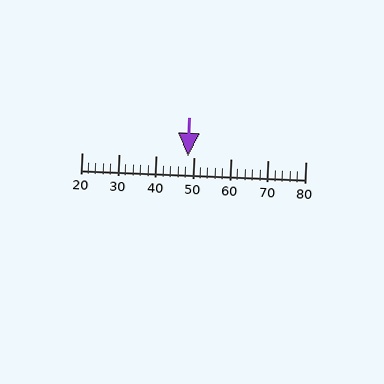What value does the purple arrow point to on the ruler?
The purple arrow points to approximately 48.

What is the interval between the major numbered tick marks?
The major tick marks are spaced 10 units apart.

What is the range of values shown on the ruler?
The ruler shows values from 20 to 80.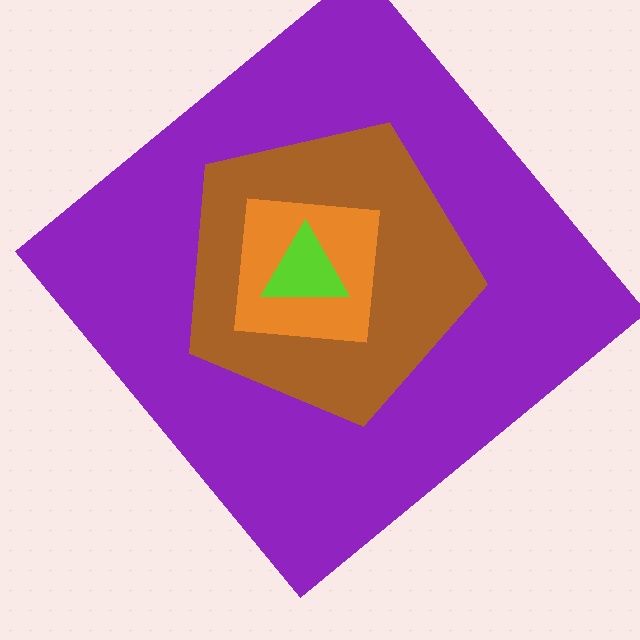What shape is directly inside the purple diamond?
The brown pentagon.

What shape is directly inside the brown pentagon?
The orange square.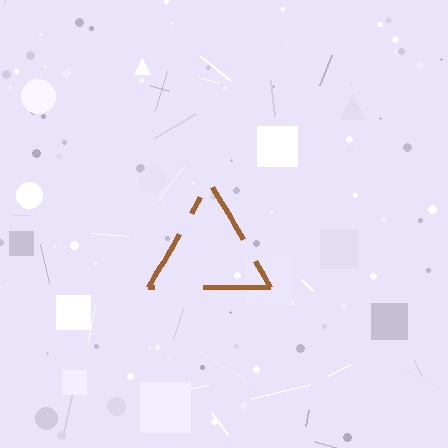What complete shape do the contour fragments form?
The contour fragments form a triangle.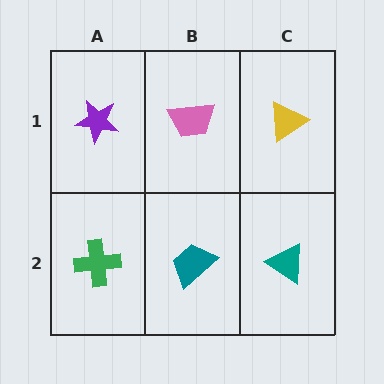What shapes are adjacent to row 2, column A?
A purple star (row 1, column A), a teal trapezoid (row 2, column B).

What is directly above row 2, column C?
A yellow triangle.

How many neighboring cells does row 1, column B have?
3.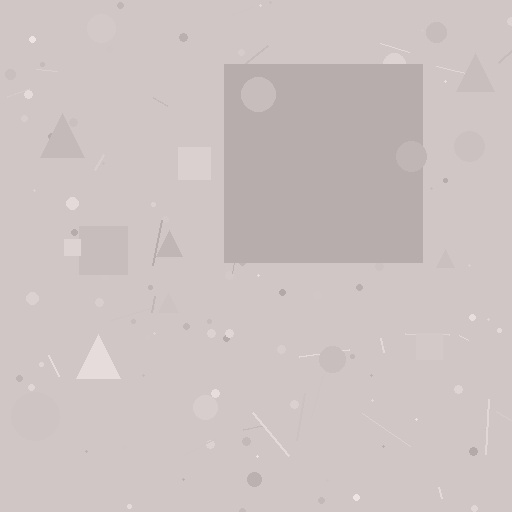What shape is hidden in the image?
A square is hidden in the image.